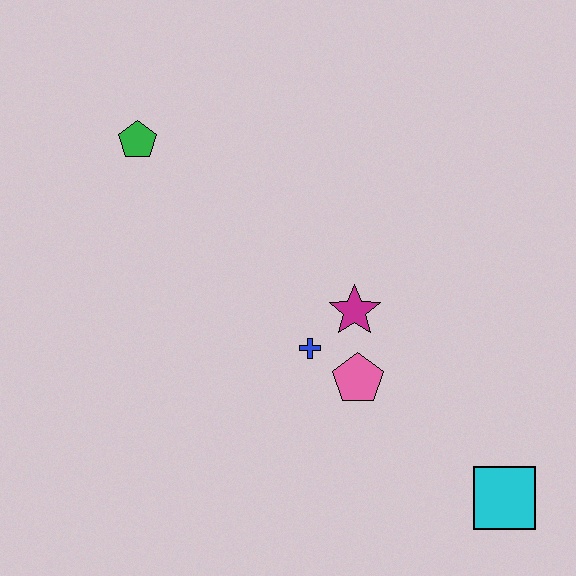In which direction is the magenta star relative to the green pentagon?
The magenta star is to the right of the green pentagon.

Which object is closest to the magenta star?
The blue cross is closest to the magenta star.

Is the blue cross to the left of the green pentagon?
No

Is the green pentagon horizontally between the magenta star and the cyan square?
No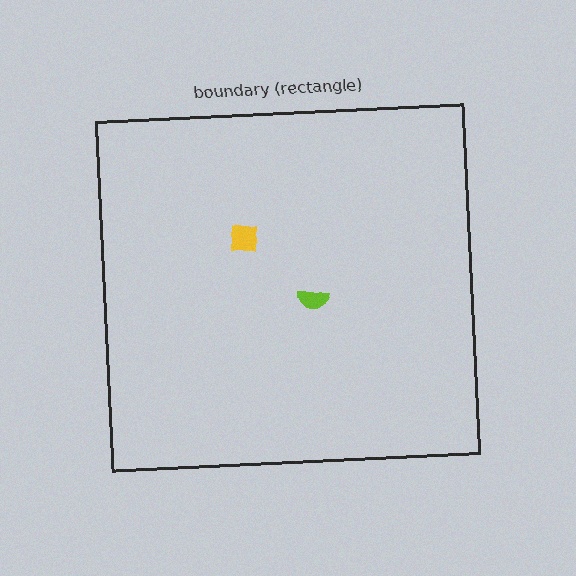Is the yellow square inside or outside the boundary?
Inside.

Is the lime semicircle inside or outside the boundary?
Inside.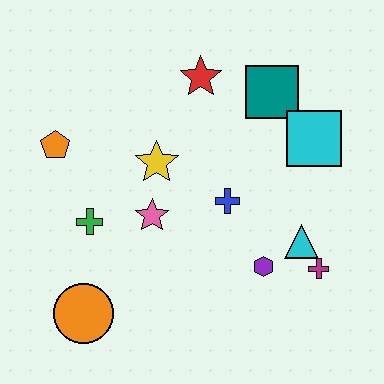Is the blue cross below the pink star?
No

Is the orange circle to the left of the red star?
Yes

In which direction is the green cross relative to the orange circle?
The green cross is above the orange circle.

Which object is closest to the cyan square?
The teal square is closest to the cyan square.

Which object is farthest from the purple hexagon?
The orange pentagon is farthest from the purple hexagon.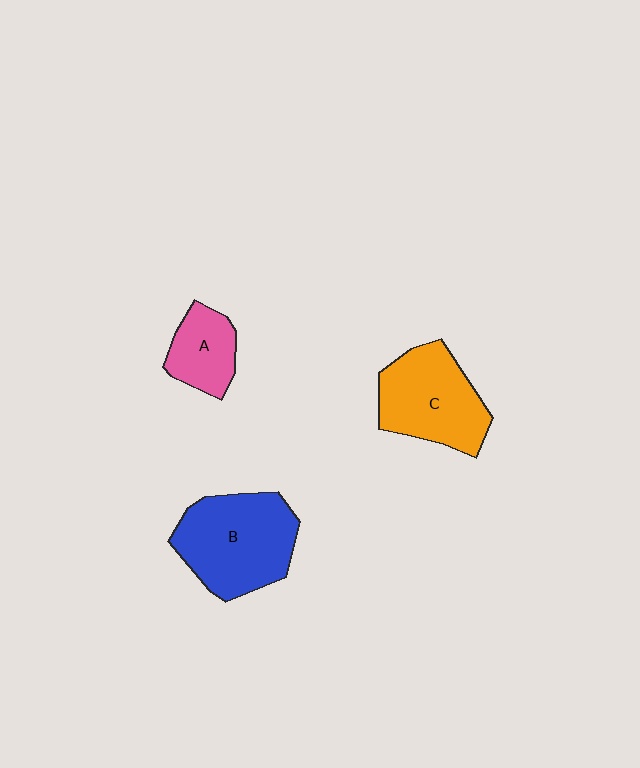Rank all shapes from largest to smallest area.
From largest to smallest: B (blue), C (orange), A (pink).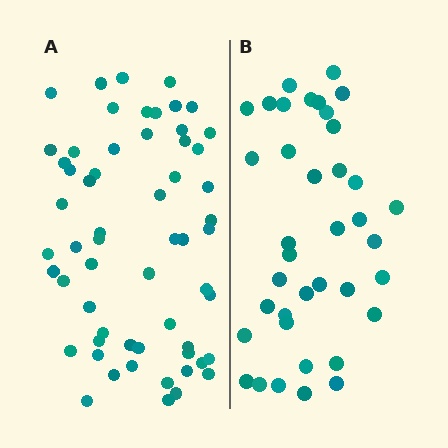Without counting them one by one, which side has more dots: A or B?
Region A (the left region) has more dots.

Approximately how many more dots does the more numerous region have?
Region A has approximately 20 more dots than region B.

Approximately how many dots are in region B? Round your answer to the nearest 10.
About 40 dots. (The exact count is 38, which rounds to 40.)